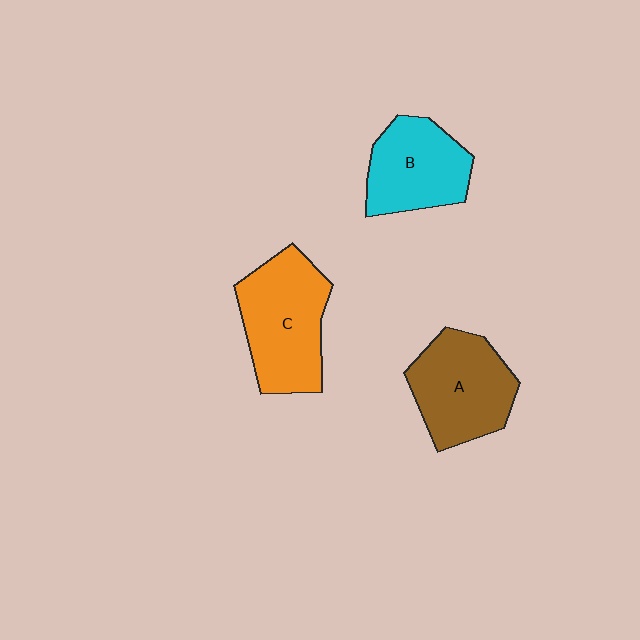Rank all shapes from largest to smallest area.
From largest to smallest: C (orange), A (brown), B (cyan).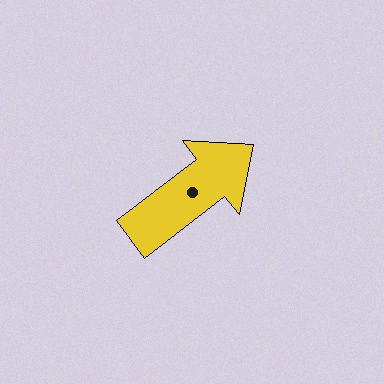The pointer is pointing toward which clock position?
Roughly 2 o'clock.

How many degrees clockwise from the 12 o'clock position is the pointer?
Approximately 52 degrees.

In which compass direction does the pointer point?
Northeast.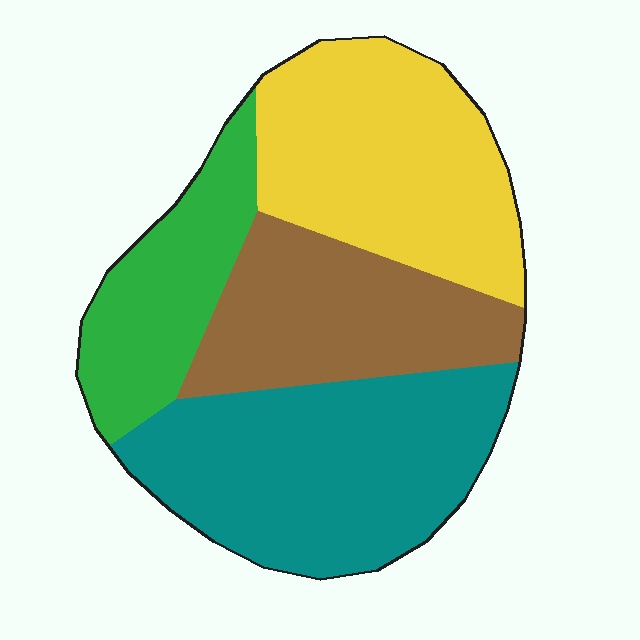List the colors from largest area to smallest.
From largest to smallest: teal, yellow, brown, green.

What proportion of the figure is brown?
Brown covers about 20% of the figure.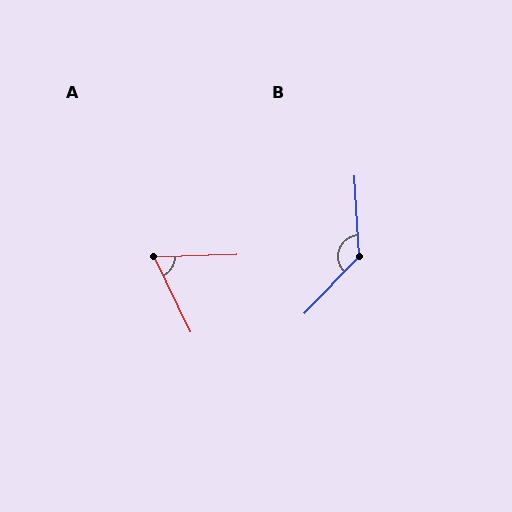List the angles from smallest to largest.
A (66°), B (133°).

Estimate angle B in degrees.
Approximately 133 degrees.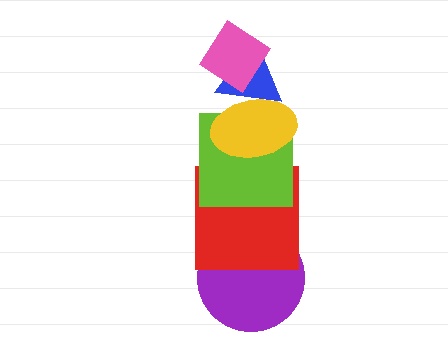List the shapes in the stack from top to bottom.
From top to bottom: the pink diamond, the blue triangle, the yellow ellipse, the lime square, the red square, the purple circle.